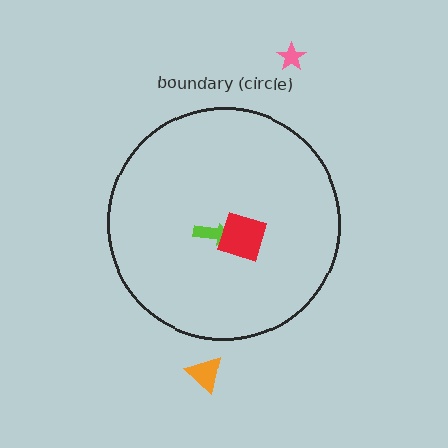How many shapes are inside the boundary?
2 inside, 2 outside.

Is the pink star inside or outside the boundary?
Outside.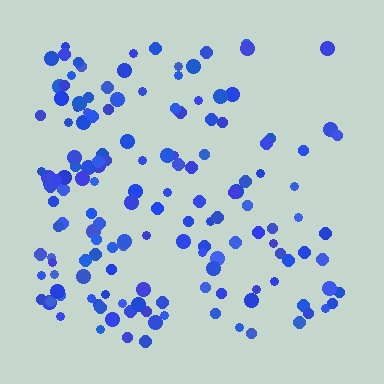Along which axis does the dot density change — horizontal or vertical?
Horizontal.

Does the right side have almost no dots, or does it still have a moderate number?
Still a moderate number, just noticeably fewer than the left.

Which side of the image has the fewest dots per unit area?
The right.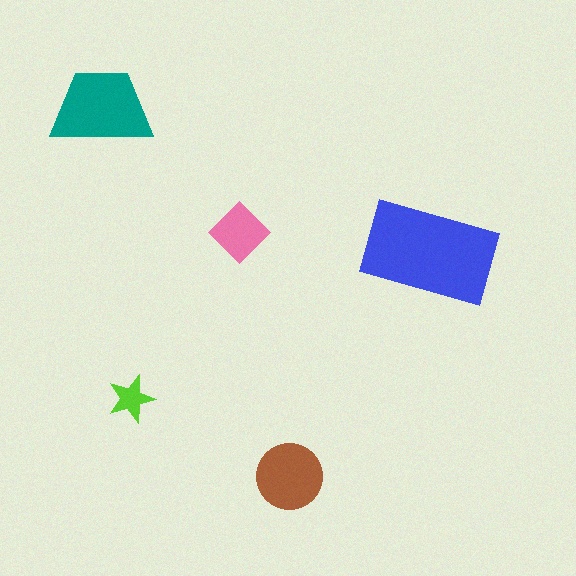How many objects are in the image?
There are 5 objects in the image.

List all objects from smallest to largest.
The lime star, the pink diamond, the brown circle, the teal trapezoid, the blue rectangle.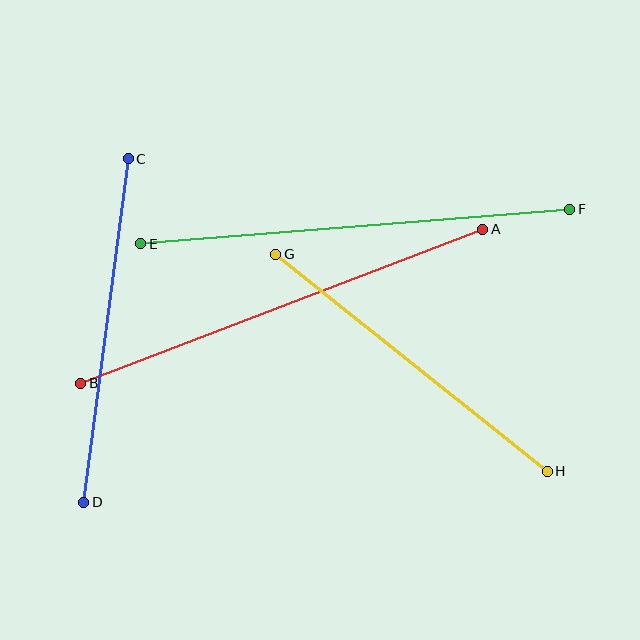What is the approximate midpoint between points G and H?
The midpoint is at approximately (412, 363) pixels.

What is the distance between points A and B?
The distance is approximately 430 pixels.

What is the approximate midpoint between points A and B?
The midpoint is at approximately (282, 306) pixels.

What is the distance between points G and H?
The distance is approximately 348 pixels.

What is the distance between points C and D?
The distance is approximately 346 pixels.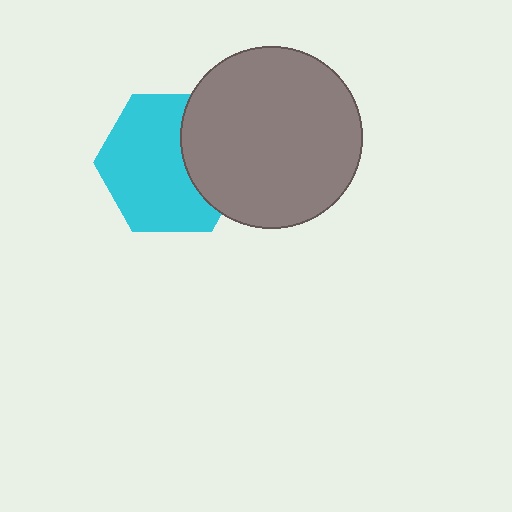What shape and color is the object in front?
The object in front is a gray circle.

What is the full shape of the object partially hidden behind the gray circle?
The partially hidden object is a cyan hexagon.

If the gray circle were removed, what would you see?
You would see the complete cyan hexagon.